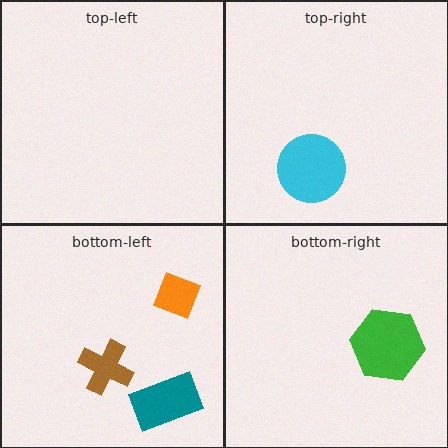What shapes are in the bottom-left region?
The orange diamond, the brown cross, the teal rectangle.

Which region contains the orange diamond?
The bottom-left region.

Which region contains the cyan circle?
The top-right region.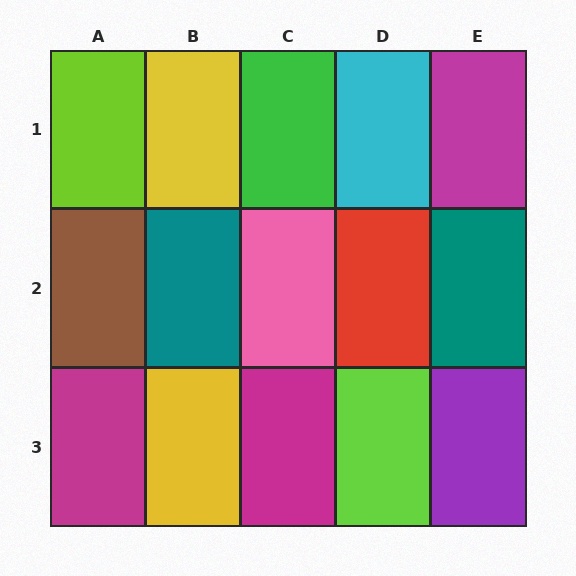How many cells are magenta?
3 cells are magenta.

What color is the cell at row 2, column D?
Red.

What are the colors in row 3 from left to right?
Magenta, yellow, magenta, lime, purple.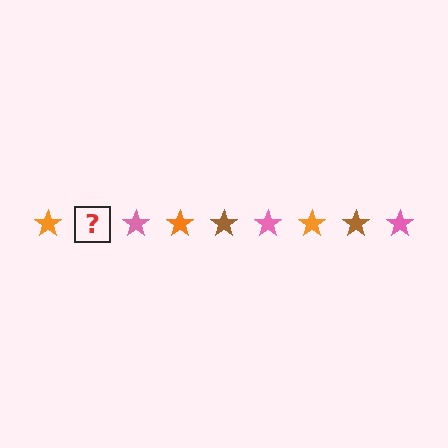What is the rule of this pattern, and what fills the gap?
The rule is that the pattern cycles through orange, brown, pink stars. The gap should be filled with a brown star.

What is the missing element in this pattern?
The missing element is a brown star.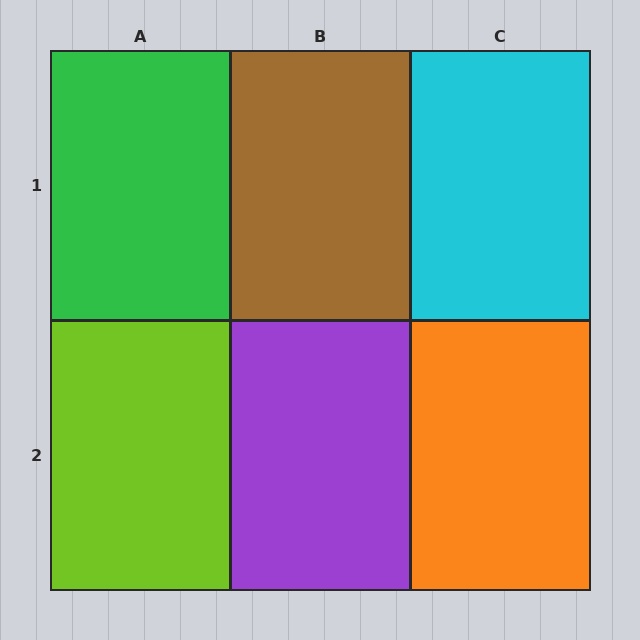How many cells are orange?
1 cell is orange.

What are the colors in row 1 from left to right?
Green, brown, cyan.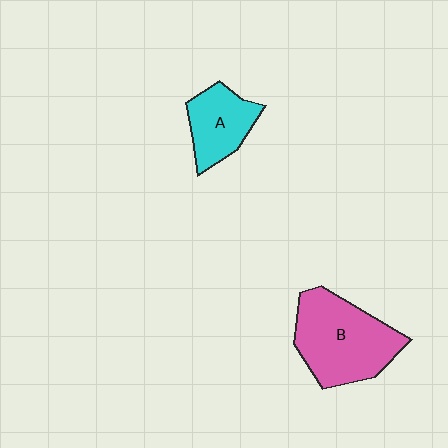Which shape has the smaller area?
Shape A (cyan).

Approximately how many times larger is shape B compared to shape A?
Approximately 1.8 times.